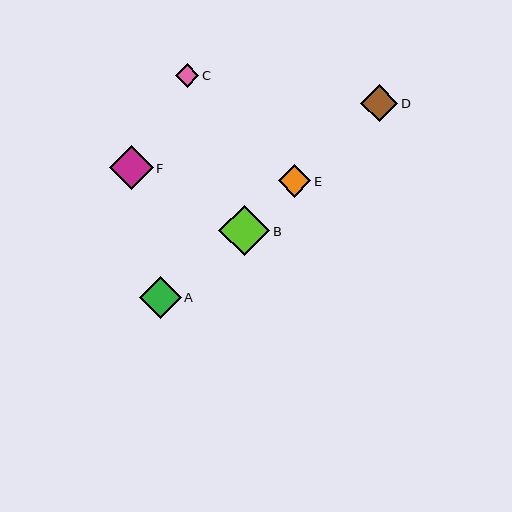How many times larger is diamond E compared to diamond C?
Diamond E is approximately 1.4 times the size of diamond C.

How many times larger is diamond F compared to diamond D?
Diamond F is approximately 1.2 times the size of diamond D.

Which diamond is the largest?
Diamond B is the largest with a size of approximately 51 pixels.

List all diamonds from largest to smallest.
From largest to smallest: B, F, A, D, E, C.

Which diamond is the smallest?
Diamond C is the smallest with a size of approximately 24 pixels.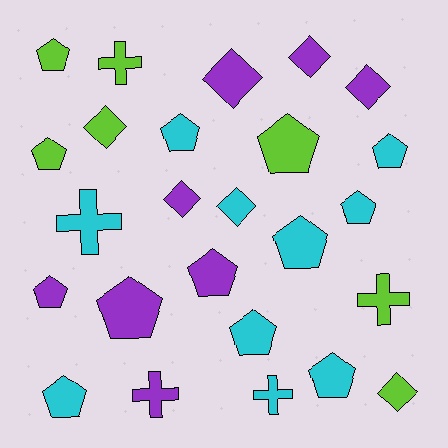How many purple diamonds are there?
There are 4 purple diamonds.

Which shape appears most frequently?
Pentagon, with 13 objects.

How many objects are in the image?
There are 25 objects.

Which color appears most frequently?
Cyan, with 10 objects.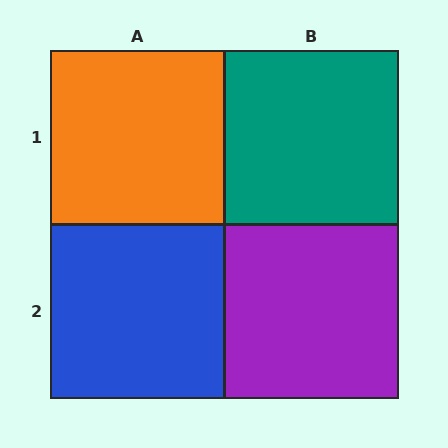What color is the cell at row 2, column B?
Purple.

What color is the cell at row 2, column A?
Blue.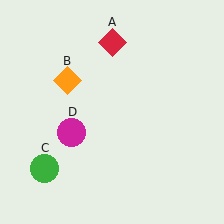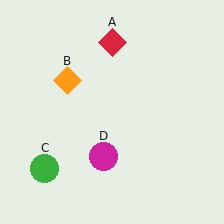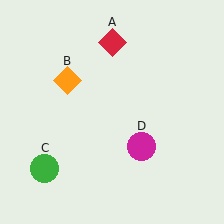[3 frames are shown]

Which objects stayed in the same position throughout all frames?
Red diamond (object A) and orange diamond (object B) and green circle (object C) remained stationary.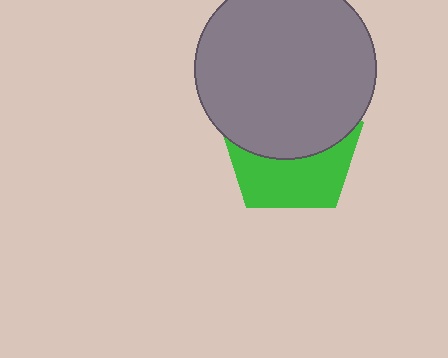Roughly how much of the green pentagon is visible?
A small part of it is visible (roughly 45%).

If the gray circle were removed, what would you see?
You would see the complete green pentagon.